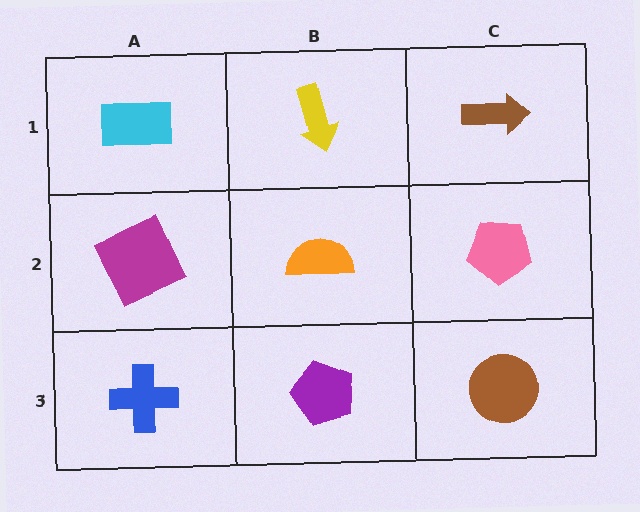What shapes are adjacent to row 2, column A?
A cyan rectangle (row 1, column A), a blue cross (row 3, column A), an orange semicircle (row 2, column B).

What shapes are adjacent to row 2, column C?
A brown arrow (row 1, column C), a brown circle (row 3, column C), an orange semicircle (row 2, column B).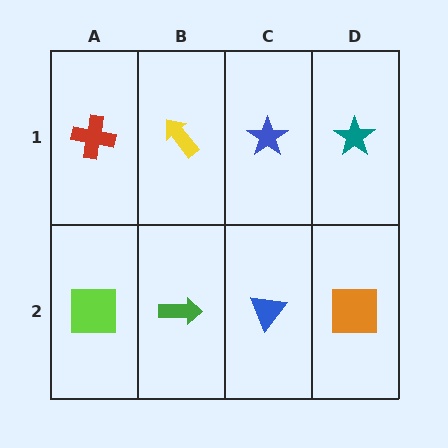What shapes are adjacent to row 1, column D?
An orange square (row 2, column D), a blue star (row 1, column C).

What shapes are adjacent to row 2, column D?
A teal star (row 1, column D), a blue triangle (row 2, column C).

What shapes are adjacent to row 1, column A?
A lime square (row 2, column A), a yellow arrow (row 1, column B).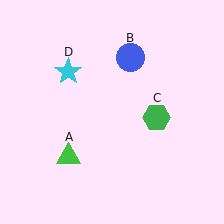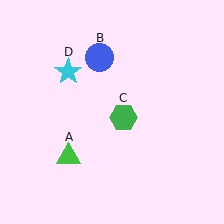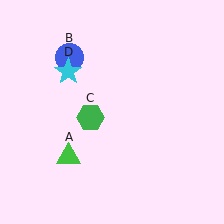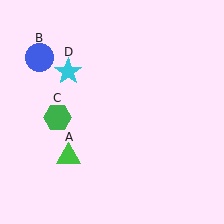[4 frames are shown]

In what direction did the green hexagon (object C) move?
The green hexagon (object C) moved left.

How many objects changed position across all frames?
2 objects changed position: blue circle (object B), green hexagon (object C).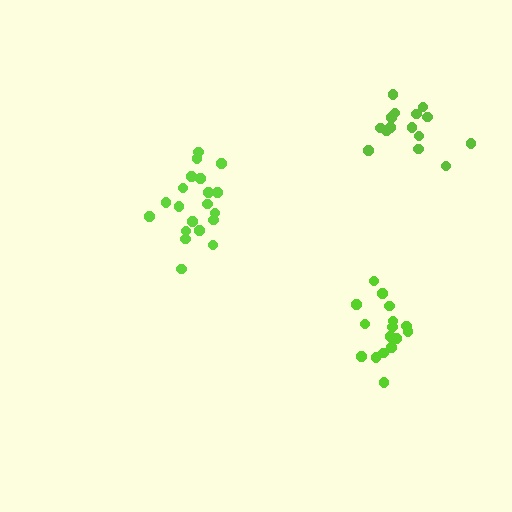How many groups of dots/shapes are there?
There are 3 groups.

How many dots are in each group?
Group 1: 20 dots, Group 2: 16 dots, Group 3: 15 dots (51 total).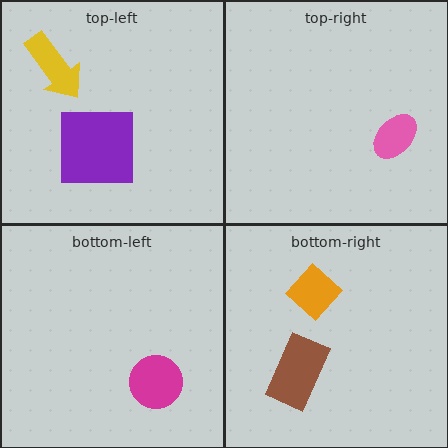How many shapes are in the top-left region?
2.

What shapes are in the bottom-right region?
The orange diamond, the brown rectangle.